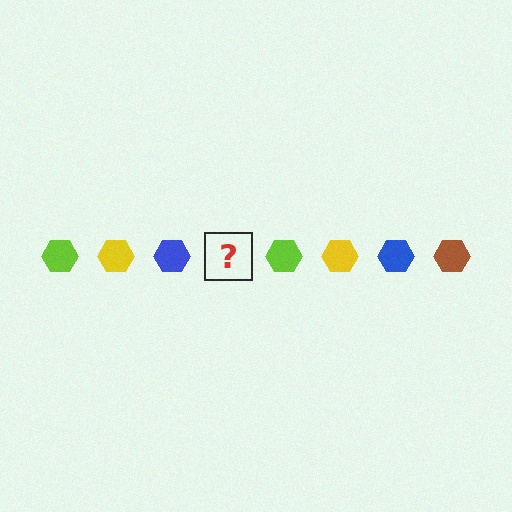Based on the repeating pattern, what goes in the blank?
The blank should be a brown hexagon.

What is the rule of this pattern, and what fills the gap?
The rule is that the pattern cycles through lime, yellow, blue, brown hexagons. The gap should be filled with a brown hexagon.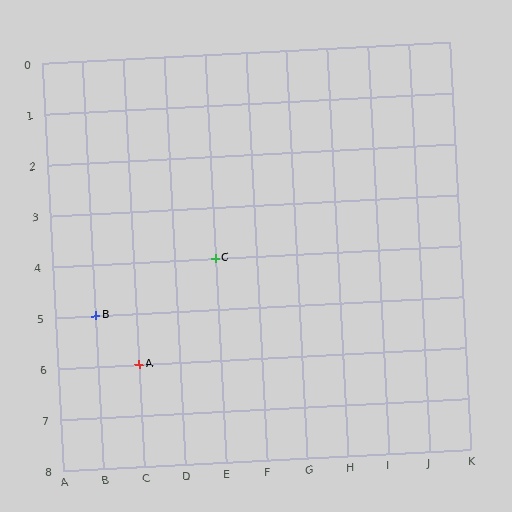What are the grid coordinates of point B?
Point B is at grid coordinates (B, 5).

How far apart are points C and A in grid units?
Points C and A are 2 columns and 2 rows apart (about 2.8 grid units diagonally).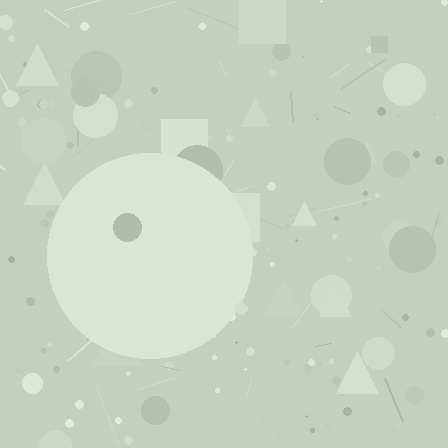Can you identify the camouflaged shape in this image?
The camouflaged shape is a circle.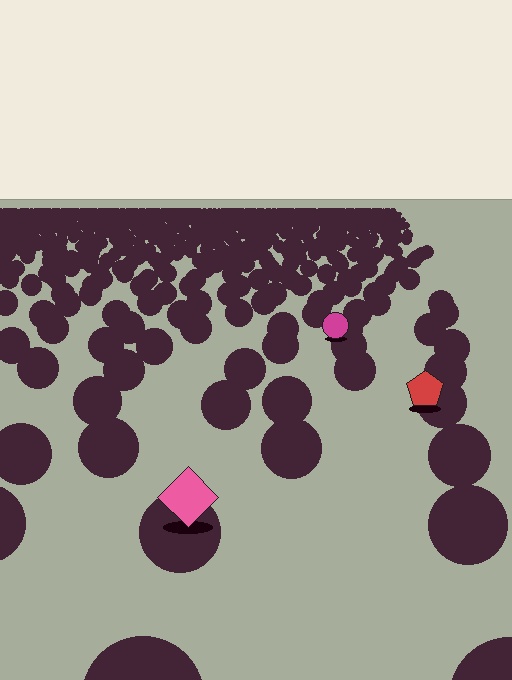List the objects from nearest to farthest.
From nearest to farthest: the pink diamond, the red pentagon, the magenta circle.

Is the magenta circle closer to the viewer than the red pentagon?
No. The red pentagon is closer — you can tell from the texture gradient: the ground texture is coarser near it.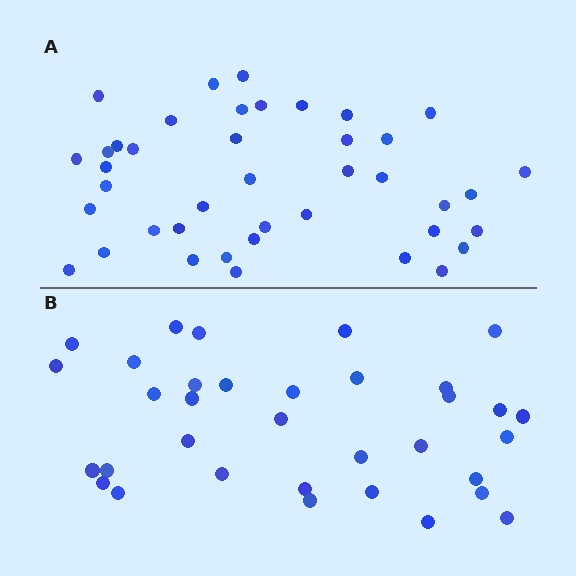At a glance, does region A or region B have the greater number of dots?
Region A (the top region) has more dots.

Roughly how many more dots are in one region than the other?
Region A has roughly 8 or so more dots than region B.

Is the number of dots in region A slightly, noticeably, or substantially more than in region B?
Region A has only slightly more — the two regions are fairly close. The ratio is roughly 1.2 to 1.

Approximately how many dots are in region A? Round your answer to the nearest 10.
About 40 dots. (The exact count is 41, which rounds to 40.)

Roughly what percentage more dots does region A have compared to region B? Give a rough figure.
About 20% more.